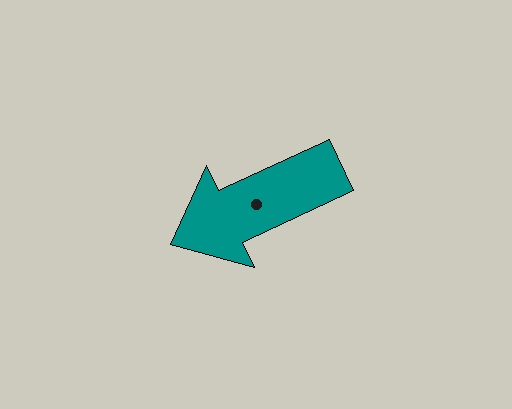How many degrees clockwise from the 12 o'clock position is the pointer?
Approximately 245 degrees.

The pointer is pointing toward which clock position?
Roughly 8 o'clock.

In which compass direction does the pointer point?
Southwest.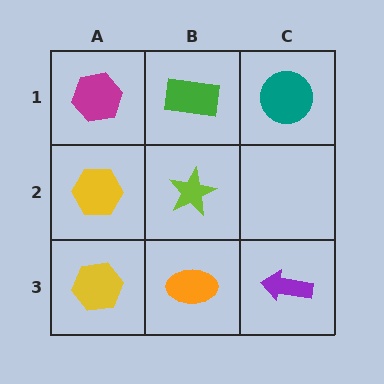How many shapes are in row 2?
2 shapes.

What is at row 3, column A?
A yellow hexagon.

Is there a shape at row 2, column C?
No, that cell is empty.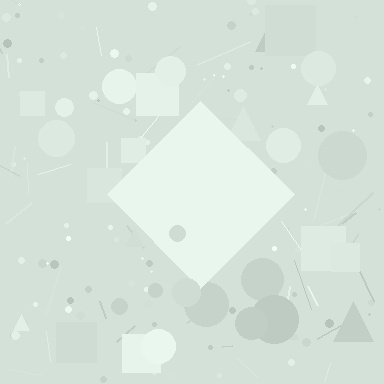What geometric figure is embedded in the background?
A diamond is embedded in the background.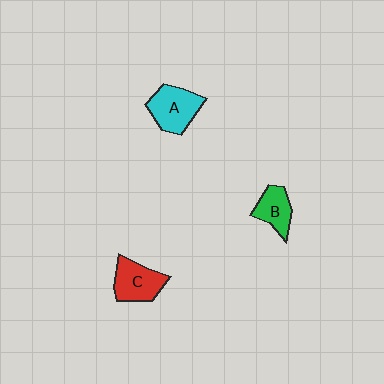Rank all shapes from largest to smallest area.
From largest to smallest: A (cyan), C (red), B (green).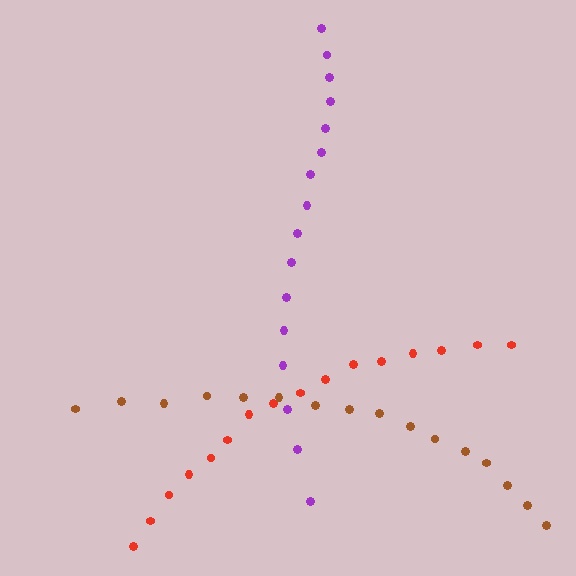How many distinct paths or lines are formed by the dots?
There are 3 distinct paths.